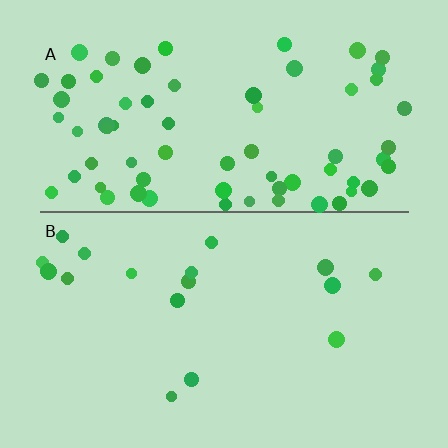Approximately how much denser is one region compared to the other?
Approximately 4.1× — region A over region B.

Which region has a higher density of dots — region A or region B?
A (the top).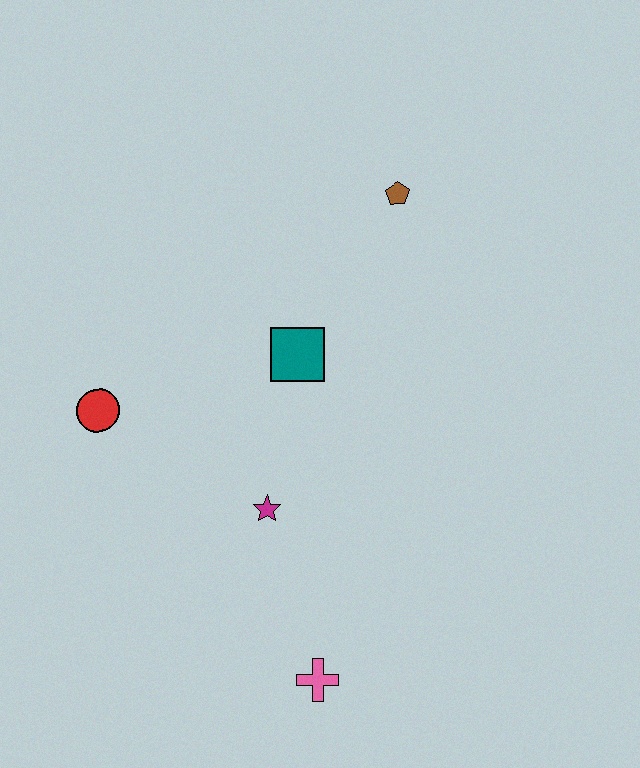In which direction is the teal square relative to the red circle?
The teal square is to the right of the red circle.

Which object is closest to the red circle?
The magenta star is closest to the red circle.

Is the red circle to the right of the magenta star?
No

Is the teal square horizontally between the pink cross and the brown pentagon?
No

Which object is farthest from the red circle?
The brown pentagon is farthest from the red circle.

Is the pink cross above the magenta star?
No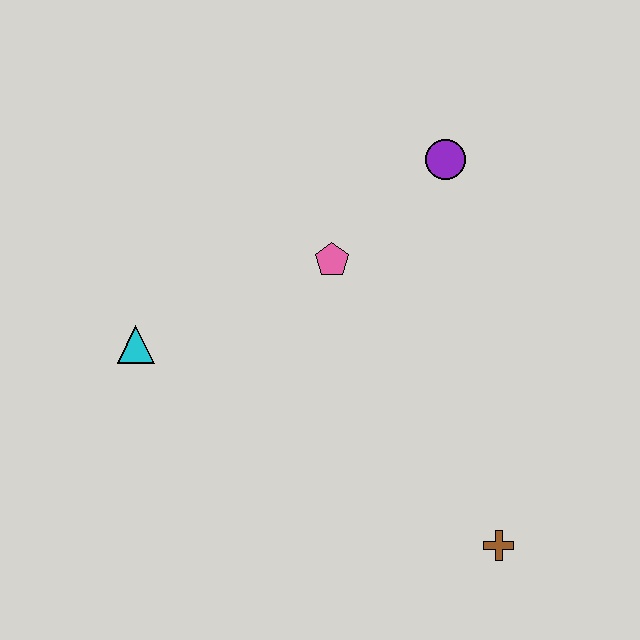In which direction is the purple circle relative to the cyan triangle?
The purple circle is to the right of the cyan triangle.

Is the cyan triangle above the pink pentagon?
No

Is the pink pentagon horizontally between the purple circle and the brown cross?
No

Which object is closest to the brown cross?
The pink pentagon is closest to the brown cross.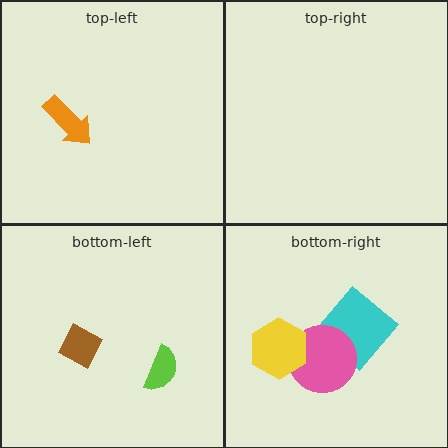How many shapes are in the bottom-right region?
3.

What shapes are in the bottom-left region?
The lime semicircle, the brown diamond.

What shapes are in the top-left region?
The orange arrow.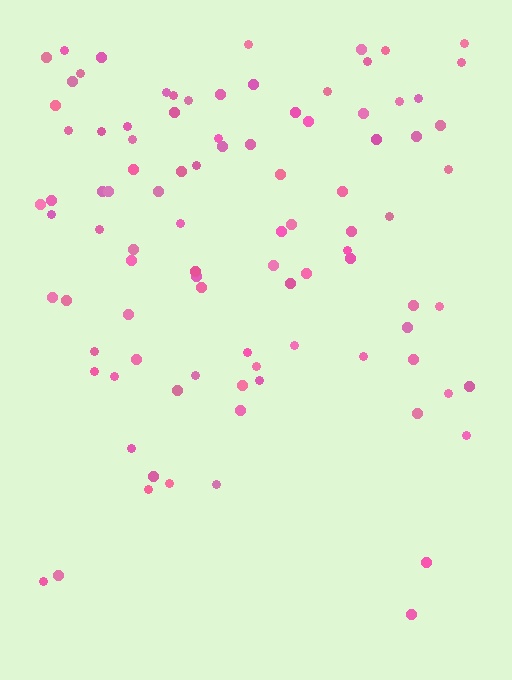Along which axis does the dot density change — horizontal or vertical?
Vertical.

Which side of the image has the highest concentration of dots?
The top.